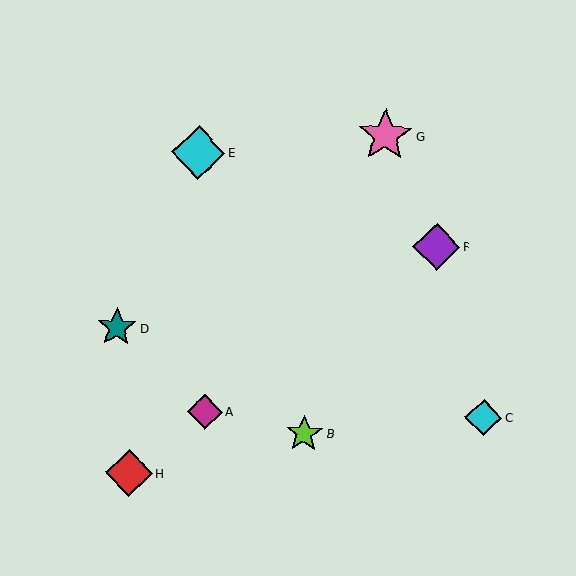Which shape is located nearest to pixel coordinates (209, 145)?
The cyan diamond (labeled E) at (198, 153) is nearest to that location.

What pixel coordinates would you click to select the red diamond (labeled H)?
Click at (129, 473) to select the red diamond H.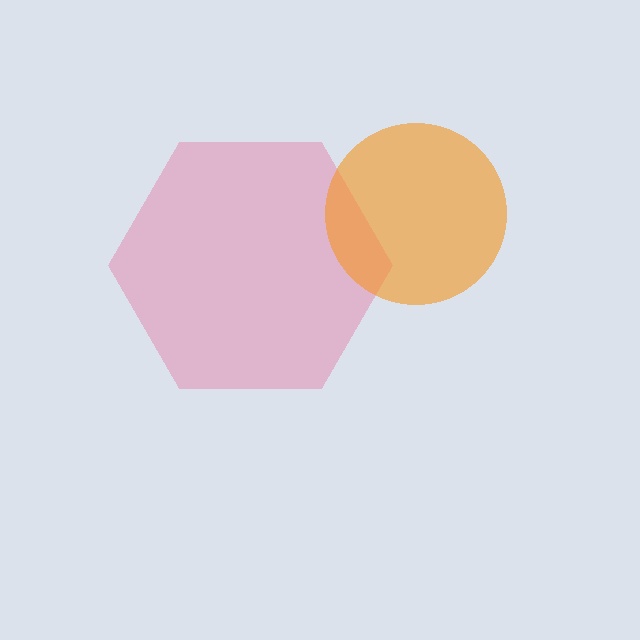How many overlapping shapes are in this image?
There are 2 overlapping shapes in the image.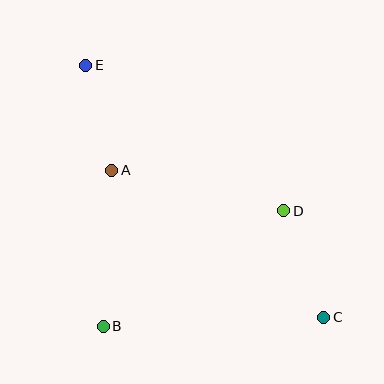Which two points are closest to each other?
Points A and E are closest to each other.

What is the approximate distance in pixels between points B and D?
The distance between B and D is approximately 214 pixels.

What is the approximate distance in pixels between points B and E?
The distance between B and E is approximately 262 pixels.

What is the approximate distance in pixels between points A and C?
The distance between A and C is approximately 258 pixels.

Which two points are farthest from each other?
Points C and E are farthest from each other.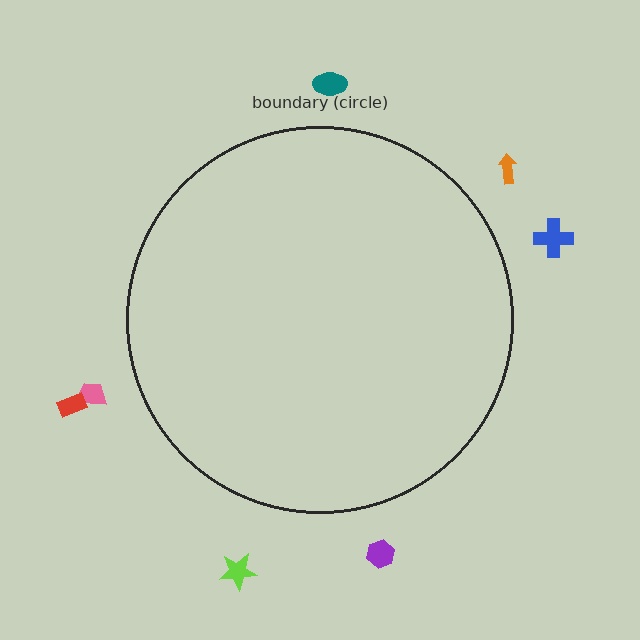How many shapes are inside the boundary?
0 inside, 7 outside.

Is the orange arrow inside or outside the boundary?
Outside.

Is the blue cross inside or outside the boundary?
Outside.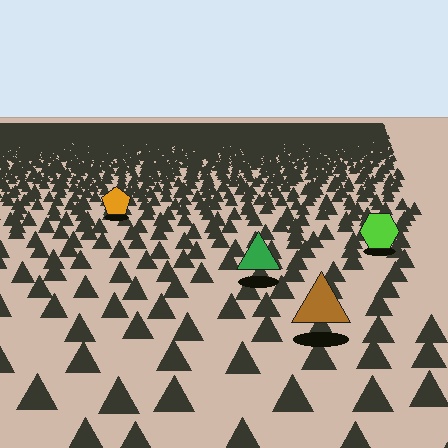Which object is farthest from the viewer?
The orange pentagon is farthest from the viewer. It appears smaller and the ground texture around it is denser.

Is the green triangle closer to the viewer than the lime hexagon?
Yes. The green triangle is closer — you can tell from the texture gradient: the ground texture is coarser near it.